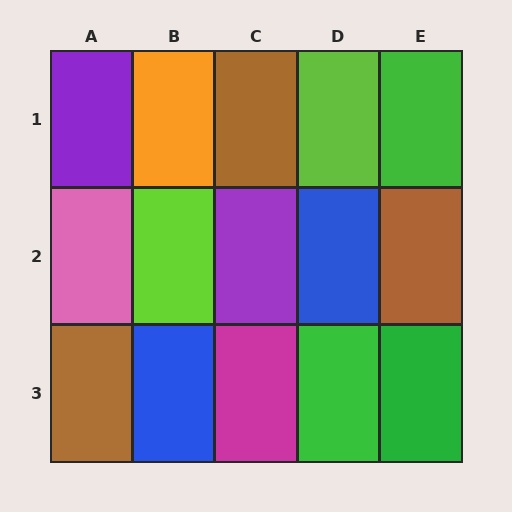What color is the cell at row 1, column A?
Purple.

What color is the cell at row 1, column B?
Orange.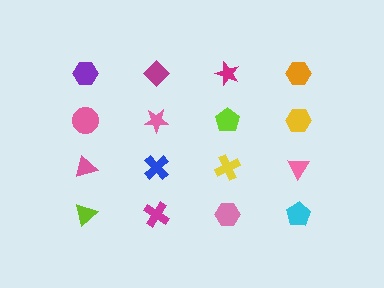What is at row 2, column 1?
A pink circle.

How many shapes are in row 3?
4 shapes.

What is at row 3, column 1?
A pink triangle.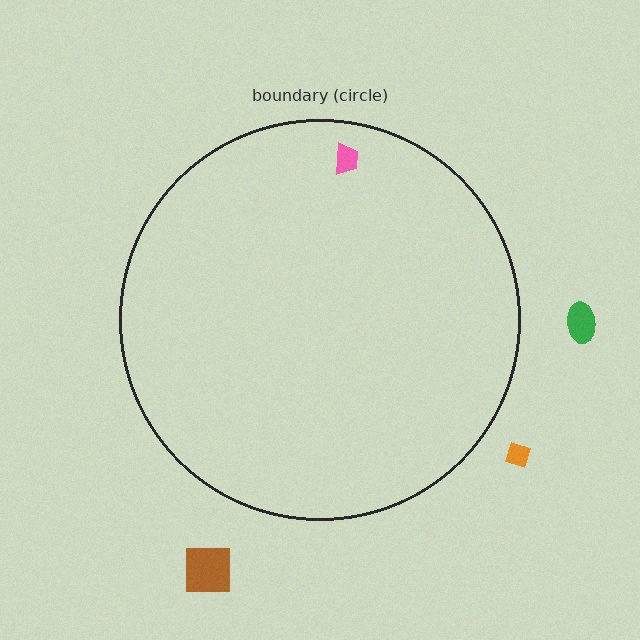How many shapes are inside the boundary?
1 inside, 3 outside.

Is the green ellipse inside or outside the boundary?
Outside.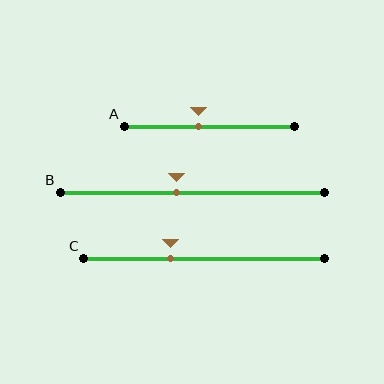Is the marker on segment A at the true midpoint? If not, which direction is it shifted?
No, the marker on segment A is shifted to the left by about 6% of the segment length.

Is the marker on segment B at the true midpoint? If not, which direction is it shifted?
No, the marker on segment B is shifted to the left by about 6% of the segment length.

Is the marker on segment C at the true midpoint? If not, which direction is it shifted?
No, the marker on segment C is shifted to the left by about 14% of the segment length.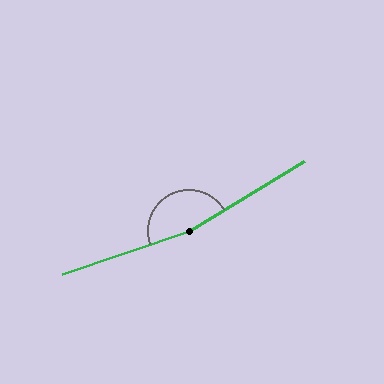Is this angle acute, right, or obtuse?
It is obtuse.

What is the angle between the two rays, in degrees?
Approximately 168 degrees.